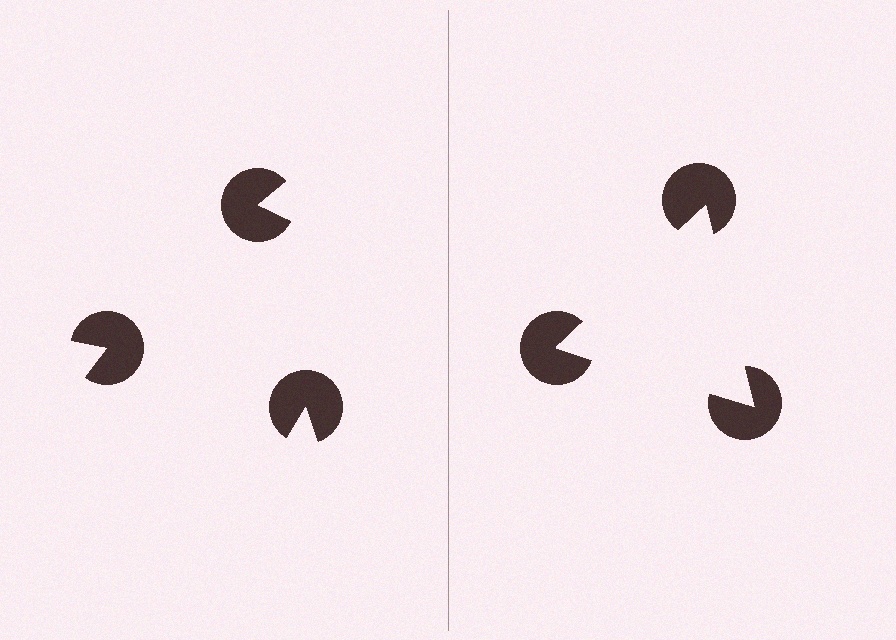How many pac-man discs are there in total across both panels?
6 — 3 on each side.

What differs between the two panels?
The pac-man discs are positioned identically on both sides; only the wedge orientations differ. On the right they align to a triangle; on the left they are misaligned.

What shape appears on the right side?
An illusory triangle.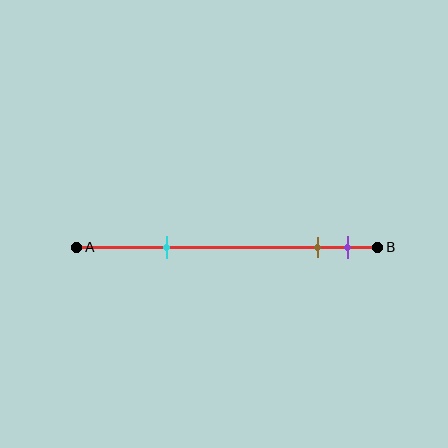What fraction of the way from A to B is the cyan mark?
The cyan mark is approximately 30% (0.3) of the way from A to B.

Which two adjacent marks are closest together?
The brown and purple marks are the closest adjacent pair.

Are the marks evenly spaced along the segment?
No, the marks are not evenly spaced.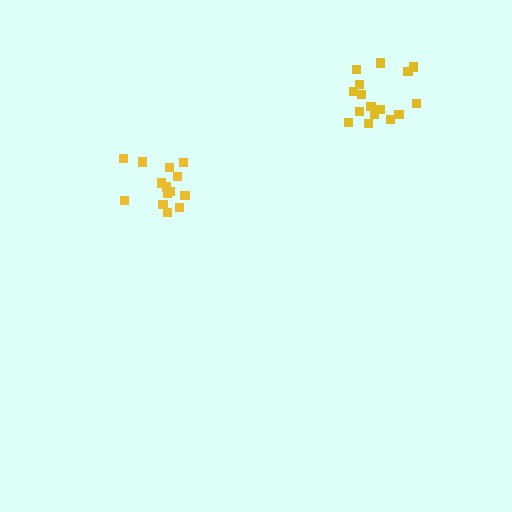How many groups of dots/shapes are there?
There are 2 groups.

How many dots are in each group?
Group 1: 14 dots, Group 2: 16 dots (30 total).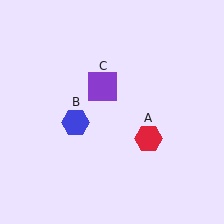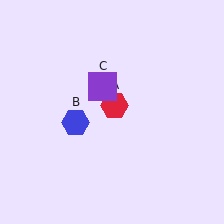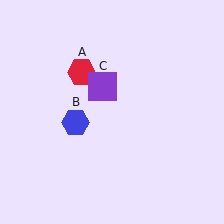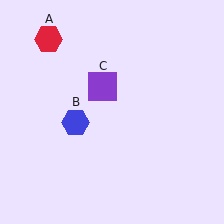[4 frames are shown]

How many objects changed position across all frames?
1 object changed position: red hexagon (object A).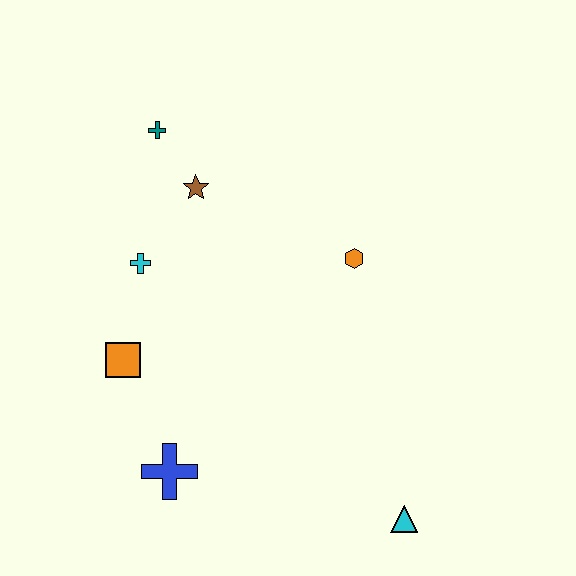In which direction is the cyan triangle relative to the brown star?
The cyan triangle is below the brown star.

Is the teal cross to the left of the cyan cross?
No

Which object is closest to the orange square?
The cyan cross is closest to the orange square.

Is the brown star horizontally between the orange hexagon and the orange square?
Yes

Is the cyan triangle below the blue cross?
Yes